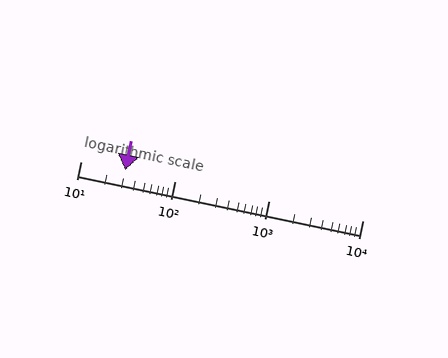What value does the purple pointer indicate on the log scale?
The pointer indicates approximately 30.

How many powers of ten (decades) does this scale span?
The scale spans 3 decades, from 10 to 10000.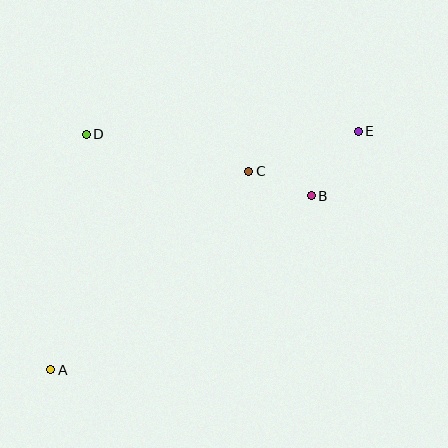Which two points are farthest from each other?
Points A and E are farthest from each other.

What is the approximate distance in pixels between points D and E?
The distance between D and E is approximately 272 pixels.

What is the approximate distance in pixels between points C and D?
The distance between C and D is approximately 167 pixels.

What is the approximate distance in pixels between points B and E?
The distance between B and E is approximately 80 pixels.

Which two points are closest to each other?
Points B and C are closest to each other.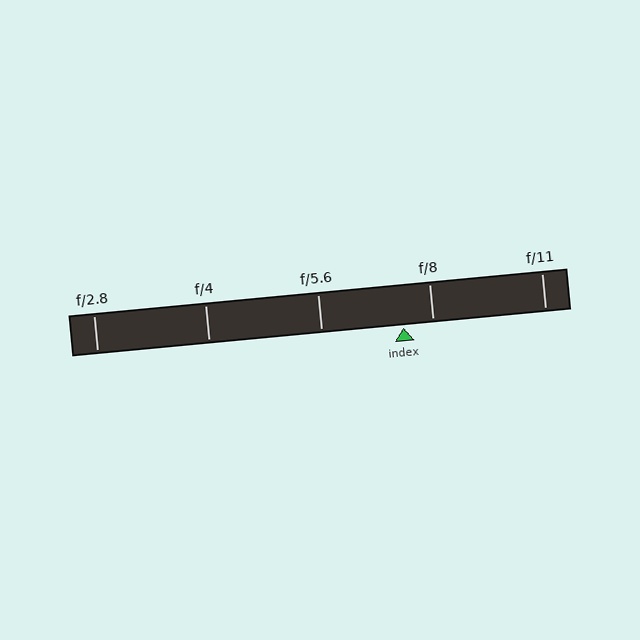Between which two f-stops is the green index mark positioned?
The index mark is between f/5.6 and f/8.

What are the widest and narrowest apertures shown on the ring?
The widest aperture shown is f/2.8 and the narrowest is f/11.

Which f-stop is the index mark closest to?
The index mark is closest to f/8.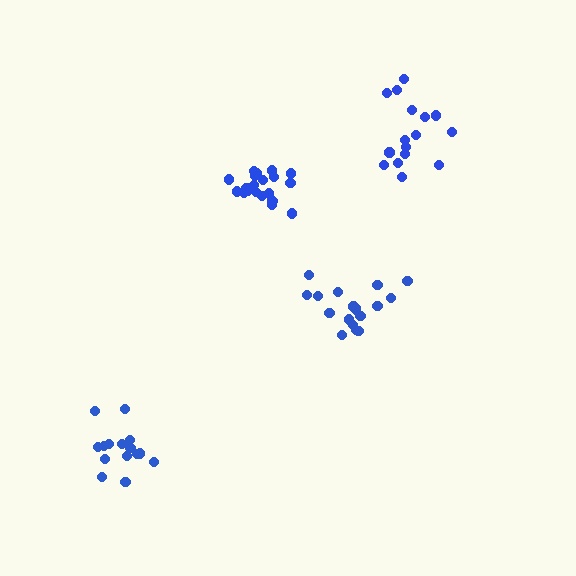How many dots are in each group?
Group 1: 15 dots, Group 2: 16 dots, Group 3: 18 dots, Group 4: 20 dots (69 total).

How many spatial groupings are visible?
There are 4 spatial groupings.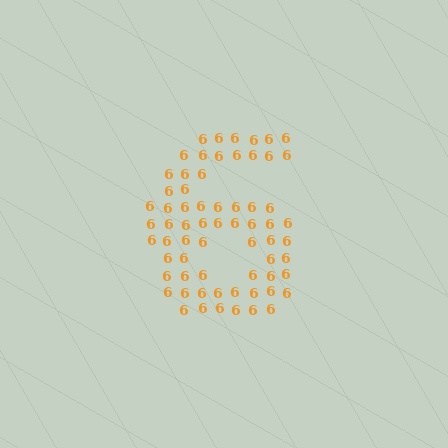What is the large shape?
The large shape is the digit 6.